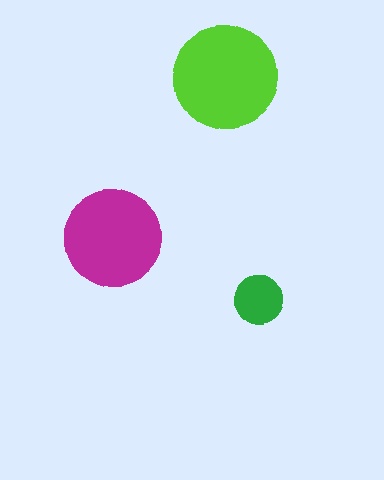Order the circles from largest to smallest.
the lime one, the magenta one, the green one.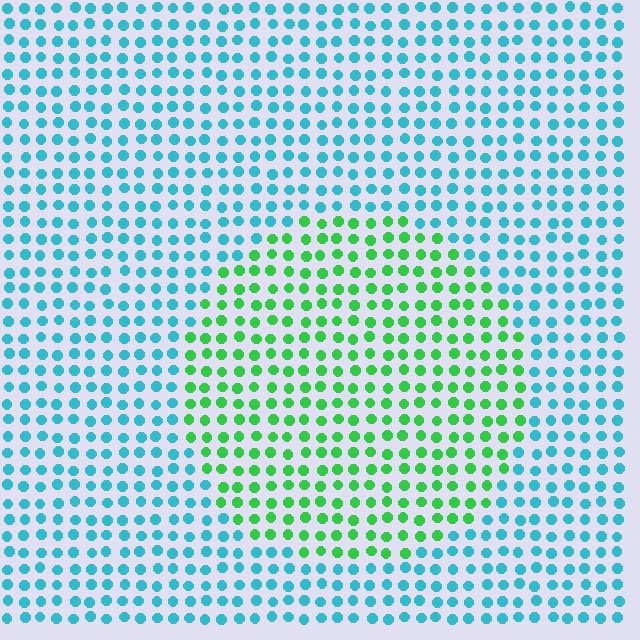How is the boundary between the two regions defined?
The boundary is defined purely by a slight shift in hue (about 58 degrees). Spacing, size, and orientation are identical on both sides.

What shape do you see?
I see a circle.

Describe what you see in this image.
The image is filled with small cyan elements in a uniform arrangement. A circle-shaped region is visible where the elements are tinted to a slightly different hue, forming a subtle color boundary.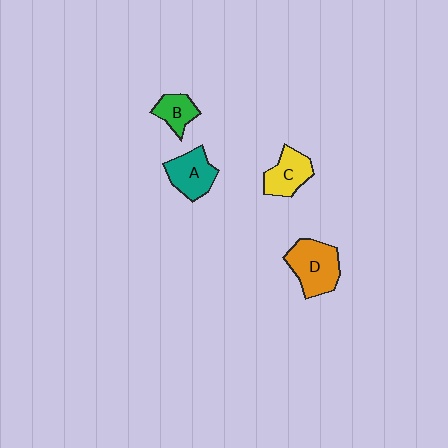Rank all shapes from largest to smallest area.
From largest to smallest: D (orange), A (teal), C (yellow), B (green).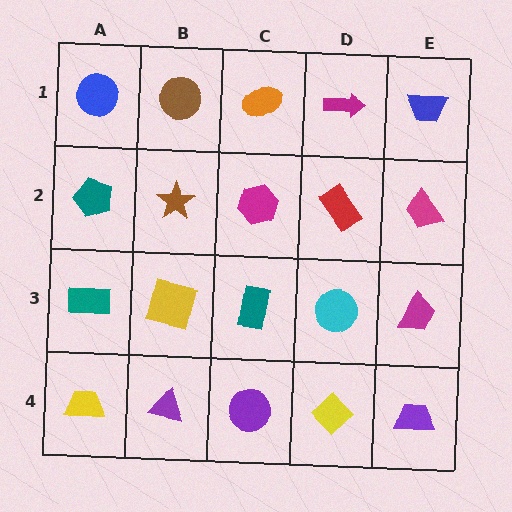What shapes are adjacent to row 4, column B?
A yellow square (row 3, column B), a yellow trapezoid (row 4, column A), a purple circle (row 4, column C).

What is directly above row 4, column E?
A magenta trapezoid.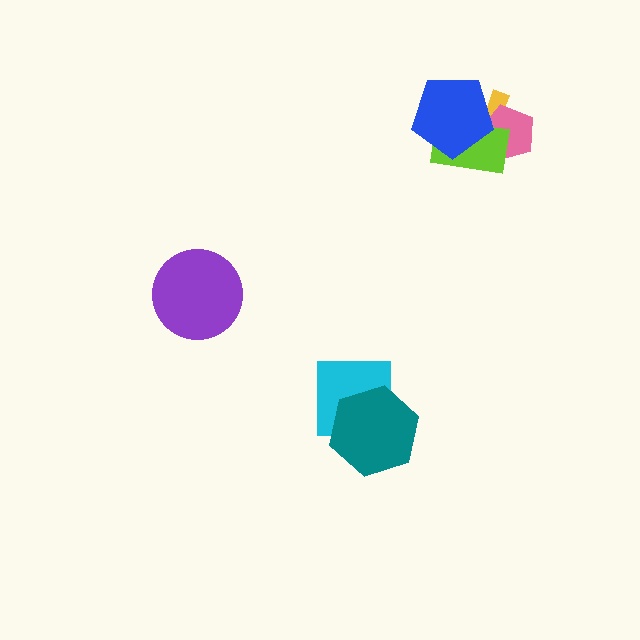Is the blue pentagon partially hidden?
No, no other shape covers it.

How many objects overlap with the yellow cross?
3 objects overlap with the yellow cross.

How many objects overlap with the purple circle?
0 objects overlap with the purple circle.